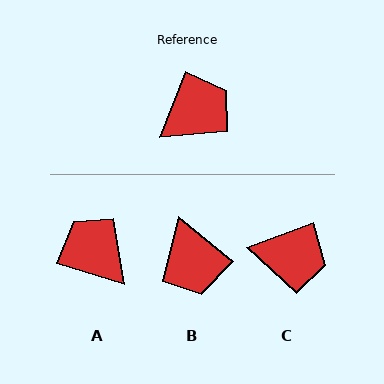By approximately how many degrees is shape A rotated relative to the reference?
Approximately 94 degrees counter-clockwise.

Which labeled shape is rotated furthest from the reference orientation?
B, about 108 degrees away.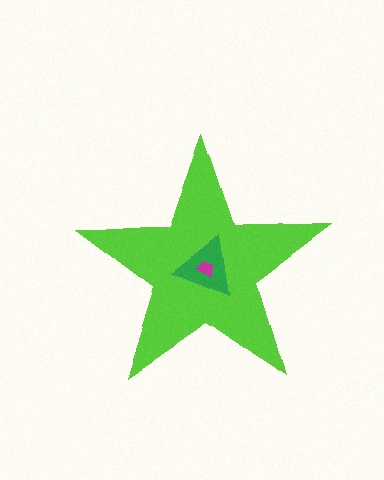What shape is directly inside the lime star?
The green triangle.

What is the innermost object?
The magenta trapezoid.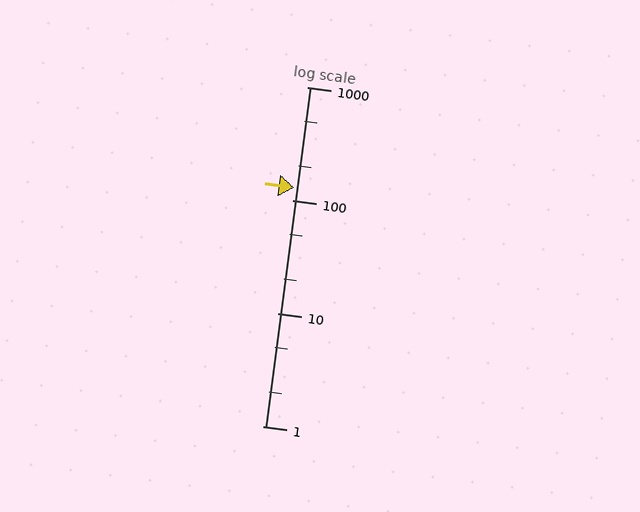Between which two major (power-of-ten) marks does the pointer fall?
The pointer is between 100 and 1000.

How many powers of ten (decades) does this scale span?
The scale spans 3 decades, from 1 to 1000.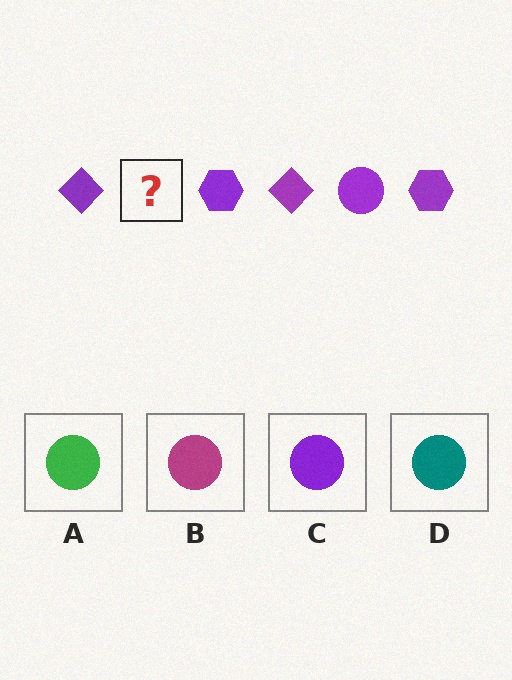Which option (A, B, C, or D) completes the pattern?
C.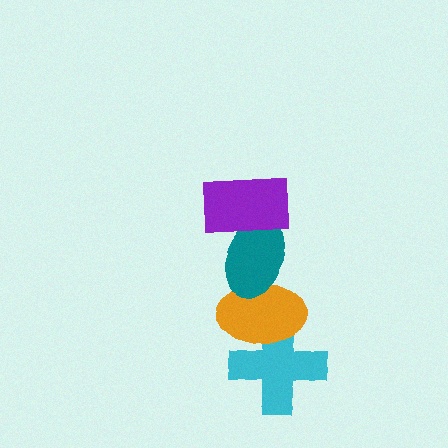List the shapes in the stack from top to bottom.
From top to bottom: the purple rectangle, the teal ellipse, the orange ellipse, the cyan cross.